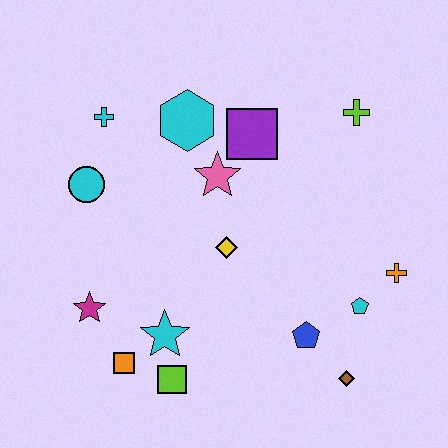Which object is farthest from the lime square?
The lime cross is farthest from the lime square.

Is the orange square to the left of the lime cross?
Yes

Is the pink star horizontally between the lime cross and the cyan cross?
Yes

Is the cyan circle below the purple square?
Yes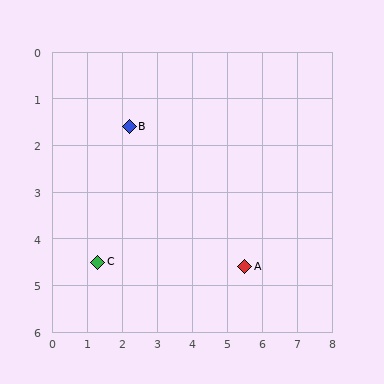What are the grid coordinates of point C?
Point C is at approximately (1.3, 4.5).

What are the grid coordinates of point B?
Point B is at approximately (2.2, 1.6).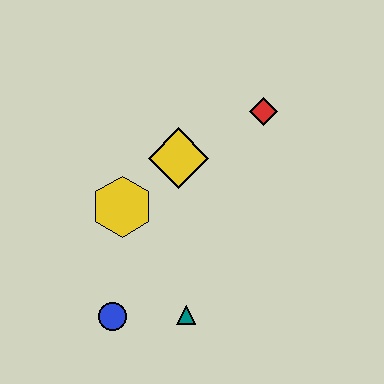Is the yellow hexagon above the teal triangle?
Yes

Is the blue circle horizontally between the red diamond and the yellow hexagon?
No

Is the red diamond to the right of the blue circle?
Yes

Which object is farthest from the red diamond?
The blue circle is farthest from the red diamond.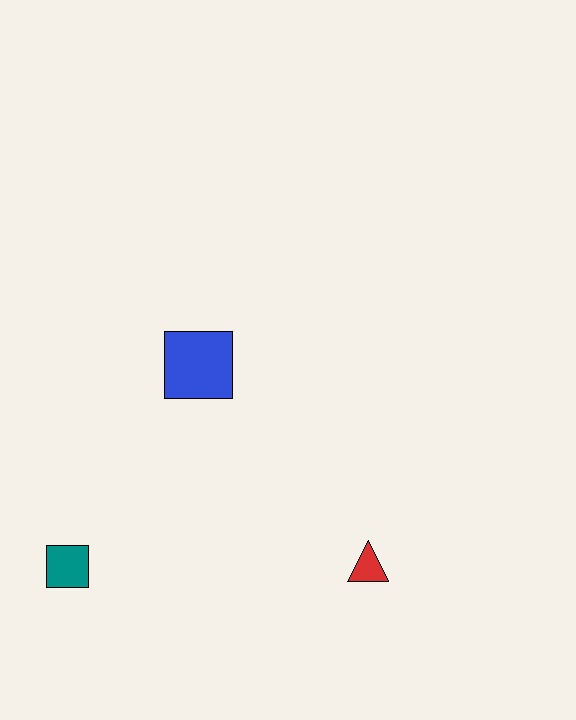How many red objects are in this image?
There is 1 red object.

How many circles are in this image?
There are no circles.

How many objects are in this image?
There are 3 objects.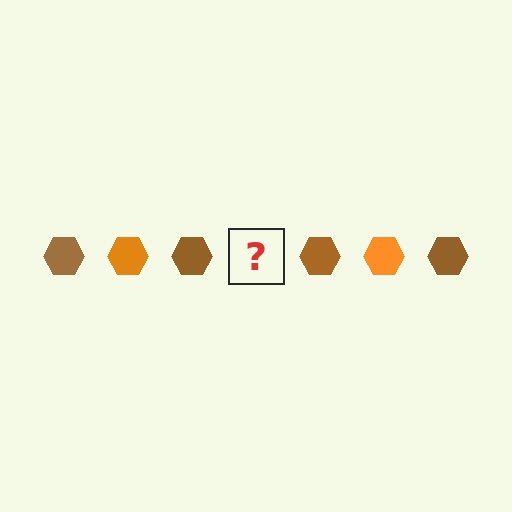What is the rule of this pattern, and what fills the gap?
The rule is that the pattern cycles through brown, orange hexagons. The gap should be filled with an orange hexagon.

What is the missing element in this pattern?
The missing element is an orange hexagon.